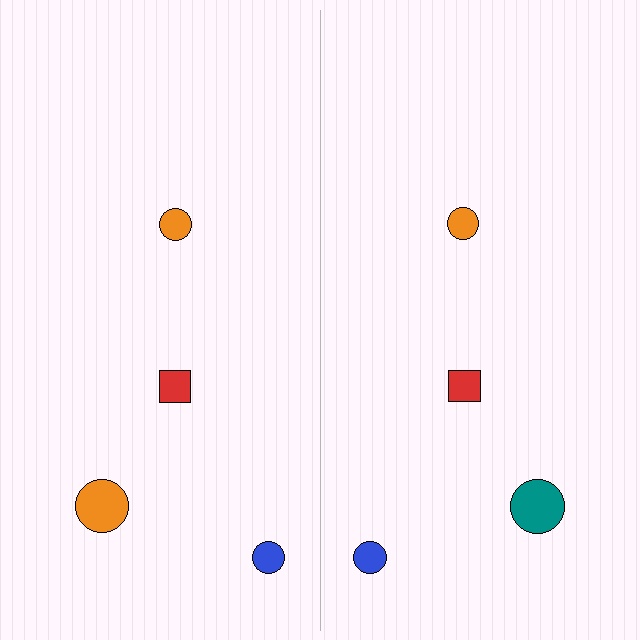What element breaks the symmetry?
The teal circle on the right side breaks the symmetry — its mirror counterpart is orange.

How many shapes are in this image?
There are 8 shapes in this image.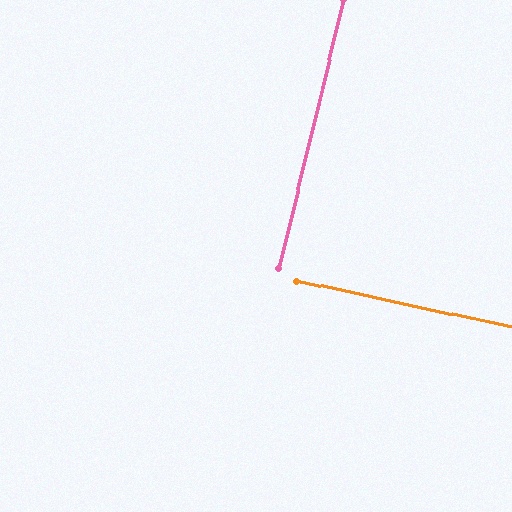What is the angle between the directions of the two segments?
Approximately 89 degrees.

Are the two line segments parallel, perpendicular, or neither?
Perpendicular — they meet at approximately 89°.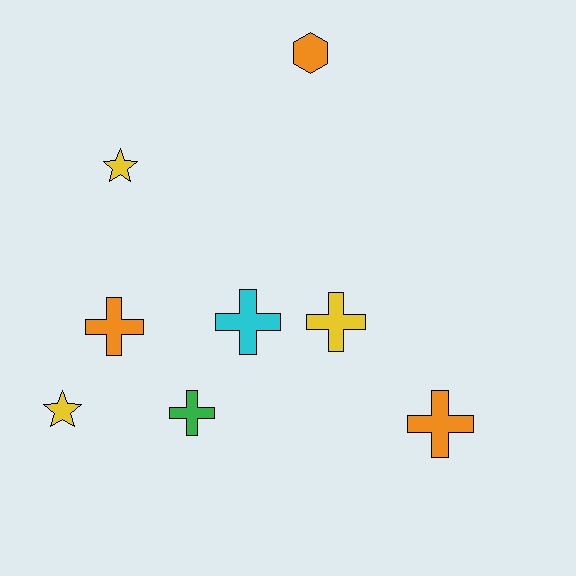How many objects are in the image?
There are 8 objects.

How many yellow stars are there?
There are 2 yellow stars.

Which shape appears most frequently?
Cross, with 5 objects.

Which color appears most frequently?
Yellow, with 3 objects.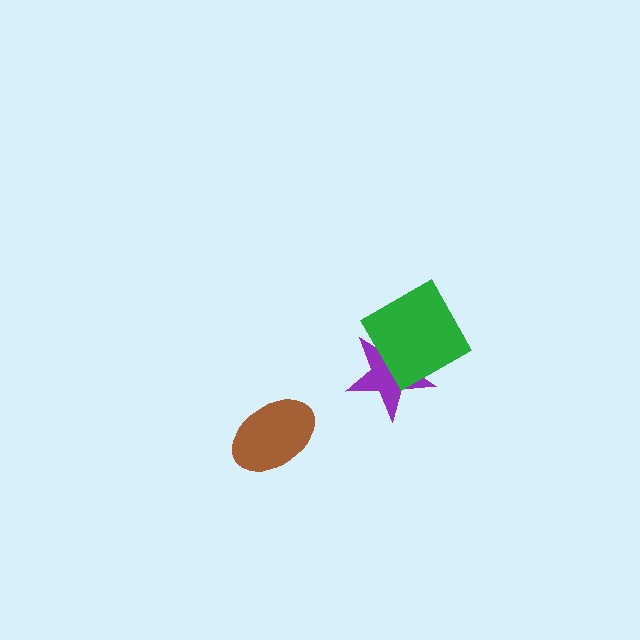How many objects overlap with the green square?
1 object overlaps with the green square.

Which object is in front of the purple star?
The green square is in front of the purple star.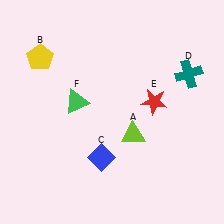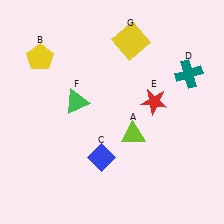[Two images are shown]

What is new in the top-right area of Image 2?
A yellow square (G) was added in the top-right area of Image 2.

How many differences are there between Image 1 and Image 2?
There is 1 difference between the two images.